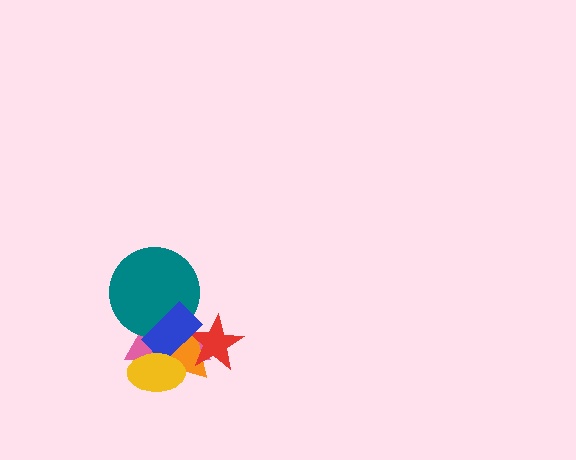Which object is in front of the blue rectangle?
The yellow ellipse is in front of the blue rectangle.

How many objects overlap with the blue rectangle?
5 objects overlap with the blue rectangle.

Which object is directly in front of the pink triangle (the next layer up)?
The orange triangle is directly in front of the pink triangle.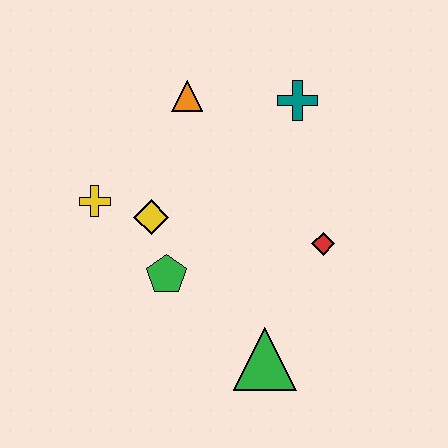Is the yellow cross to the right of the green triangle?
No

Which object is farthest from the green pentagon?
The teal cross is farthest from the green pentagon.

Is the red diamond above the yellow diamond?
No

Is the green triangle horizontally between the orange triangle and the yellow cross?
No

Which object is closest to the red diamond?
The green triangle is closest to the red diamond.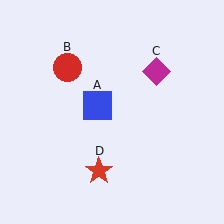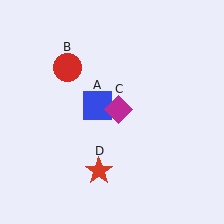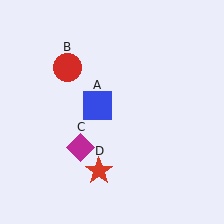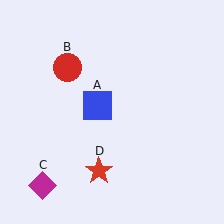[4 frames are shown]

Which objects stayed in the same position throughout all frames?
Blue square (object A) and red circle (object B) and red star (object D) remained stationary.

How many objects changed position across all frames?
1 object changed position: magenta diamond (object C).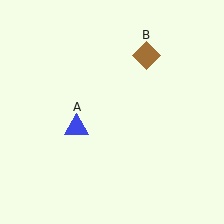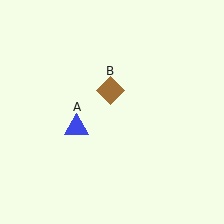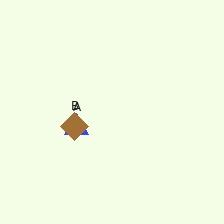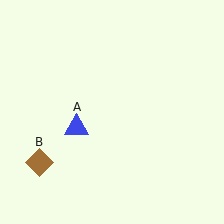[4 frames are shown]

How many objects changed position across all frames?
1 object changed position: brown diamond (object B).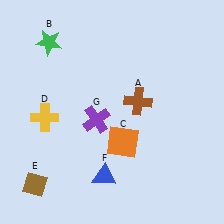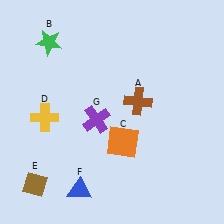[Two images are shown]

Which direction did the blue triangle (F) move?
The blue triangle (F) moved left.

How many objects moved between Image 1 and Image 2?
1 object moved between the two images.